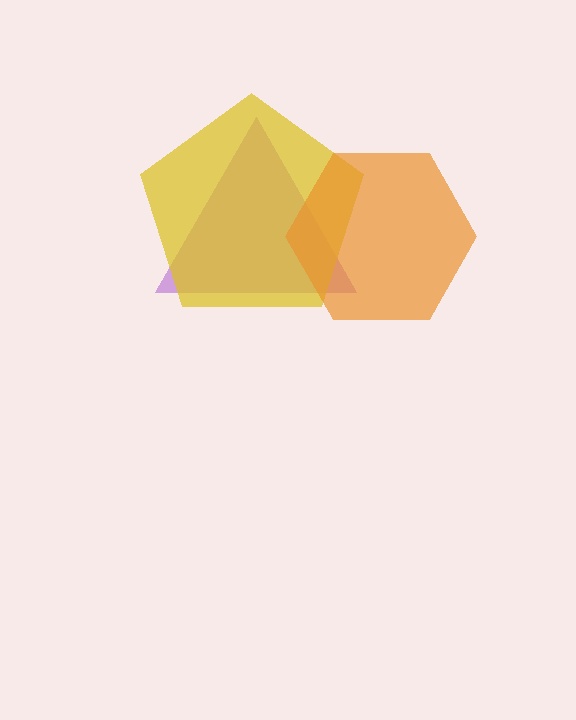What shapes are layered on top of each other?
The layered shapes are: a purple triangle, a yellow pentagon, an orange hexagon.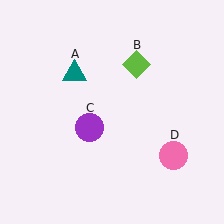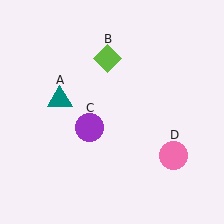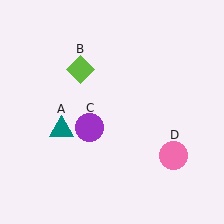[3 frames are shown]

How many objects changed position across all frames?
2 objects changed position: teal triangle (object A), lime diamond (object B).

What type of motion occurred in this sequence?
The teal triangle (object A), lime diamond (object B) rotated counterclockwise around the center of the scene.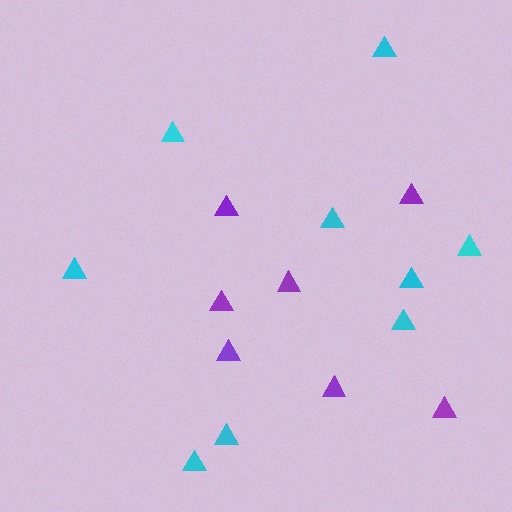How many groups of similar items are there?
There are 2 groups: one group of purple triangles (7) and one group of cyan triangles (9).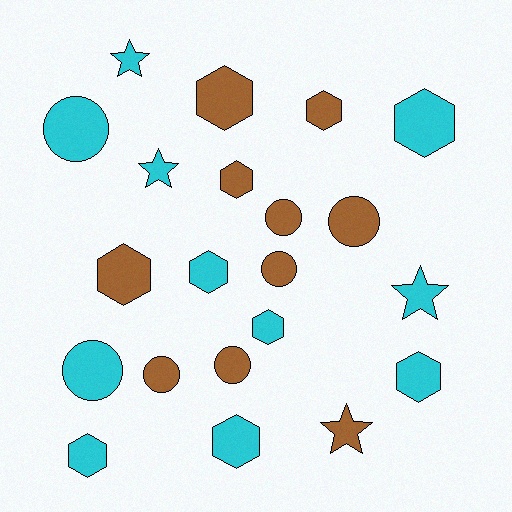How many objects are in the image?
There are 21 objects.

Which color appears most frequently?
Cyan, with 11 objects.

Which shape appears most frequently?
Hexagon, with 10 objects.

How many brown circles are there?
There are 5 brown circles.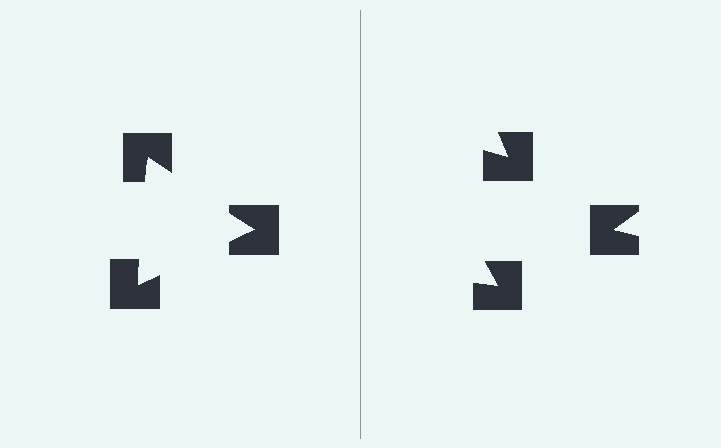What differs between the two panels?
The notched squares are positioned identically on both sides; only the wedge orientations differ. On the left they align to a triangle; on the right they are misaligned.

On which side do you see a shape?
An illusory triangle appears on the left side. On the right side the wedge cuts are rotated, so no coherent shape forms.